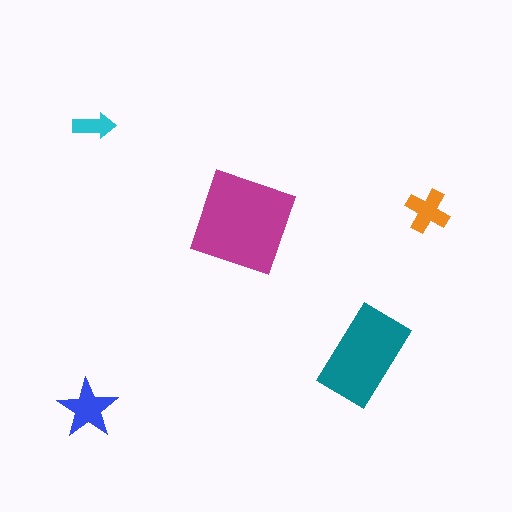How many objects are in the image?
There are 5 objects in the image.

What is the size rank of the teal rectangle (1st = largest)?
2nd.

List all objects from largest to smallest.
The magenta diamond, the teal rectangle, the blue star, the orange cross, the cyan arrow.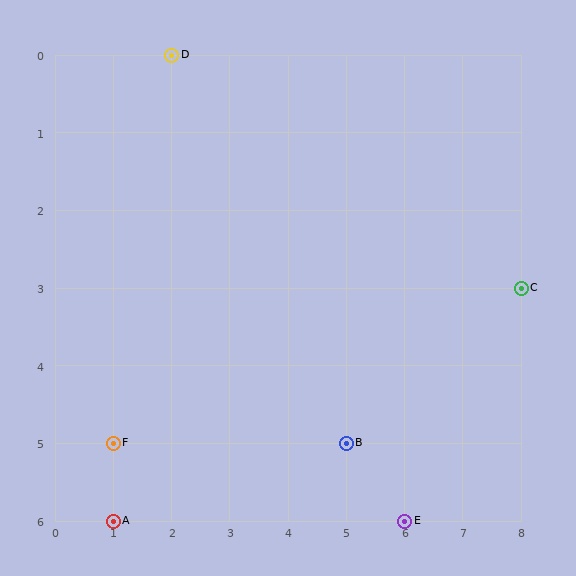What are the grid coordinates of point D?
Point D is at grid coordinates (2, 0).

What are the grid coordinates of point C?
Point C is at grid coordinates (8, 3).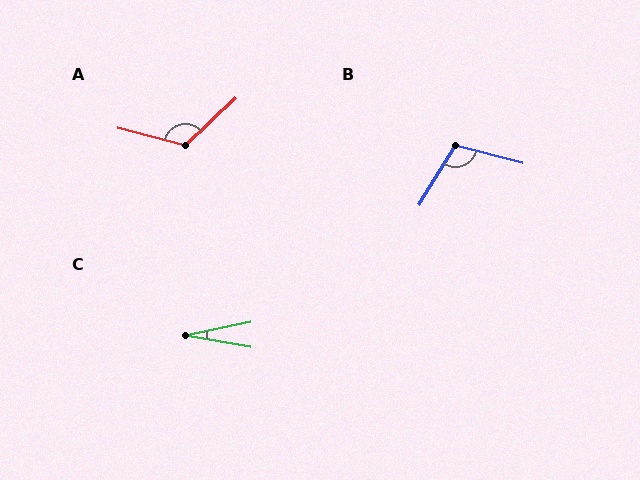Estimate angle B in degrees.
Approximately 107 degrees.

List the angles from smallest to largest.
C (22°), B (107°), A (122°).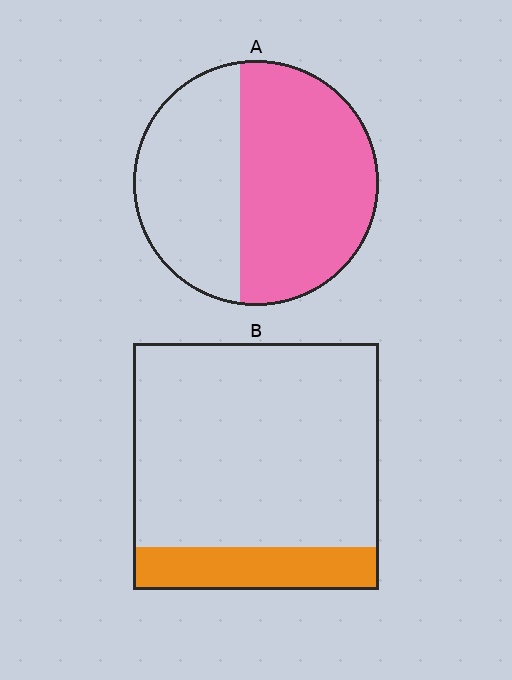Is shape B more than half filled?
No.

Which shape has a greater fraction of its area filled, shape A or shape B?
Shape A.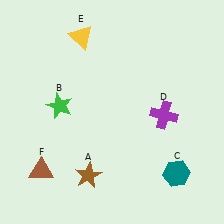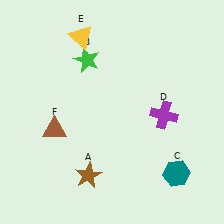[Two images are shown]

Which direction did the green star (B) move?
The green star (B) moved up.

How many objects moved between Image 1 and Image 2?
2 objects moved between the two images.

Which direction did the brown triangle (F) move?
The brown triangle (F) moved up.